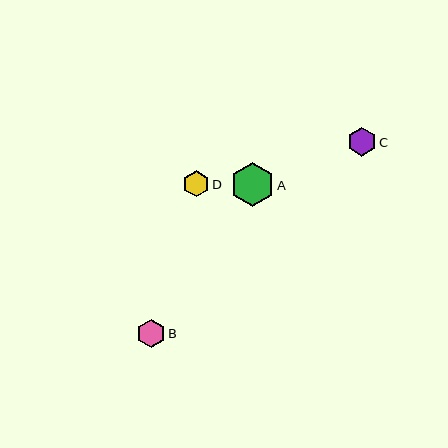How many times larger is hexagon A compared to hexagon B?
Hexagon A is approximately 1.5 times the size of hexagon B.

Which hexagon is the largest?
Hexagon A is the largest with a size of approximately 44 pixels.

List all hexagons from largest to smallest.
From largest to smallest: A, C, B, D.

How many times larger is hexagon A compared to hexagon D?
Hexagon A is approximately 1.7 times the size of hexagon D.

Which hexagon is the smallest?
Hexagon D is the smallest with a size of approximately 26 pixels.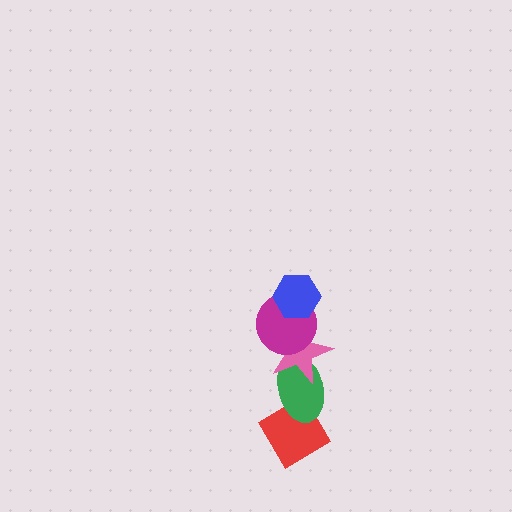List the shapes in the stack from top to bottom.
From top to bottom: the blue hexagon, the magenta circle, the pink star, the green ellipse, the red diamond.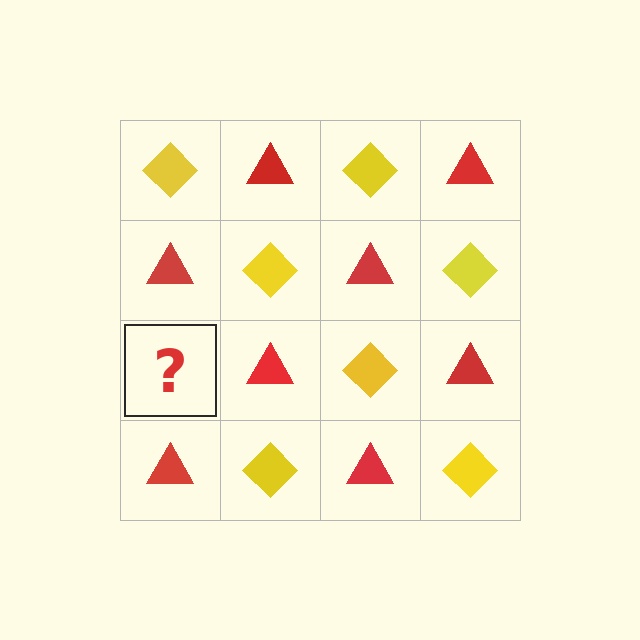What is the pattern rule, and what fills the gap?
The rule is that it alternates yellow diamond and red triangle in a checkerboard pattern. The gap should be filled with a yellow diamond.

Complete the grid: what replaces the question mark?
The question mark should be replaced with a yellow diamond.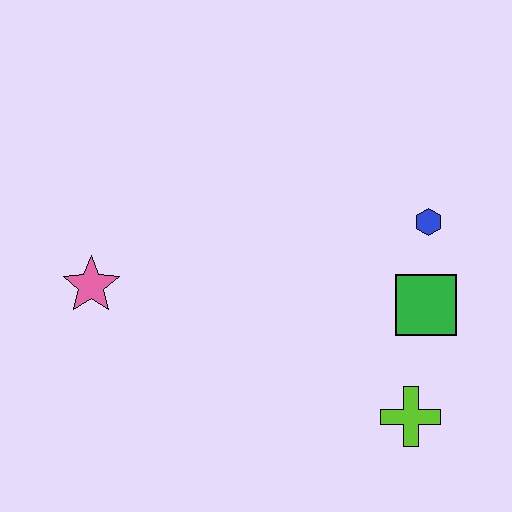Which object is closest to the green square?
The blue hexagon is closest to the green square.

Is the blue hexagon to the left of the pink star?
No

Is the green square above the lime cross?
Yes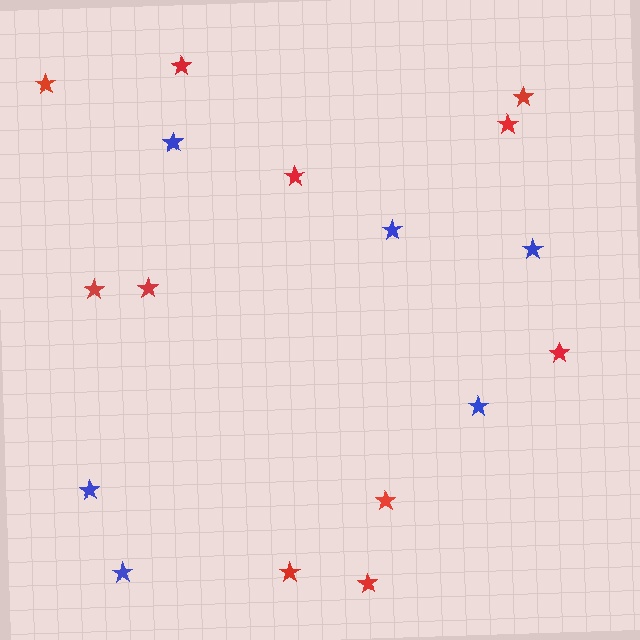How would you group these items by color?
There are 2 groups: one group of red stars (11) and one group of blue stars (6).